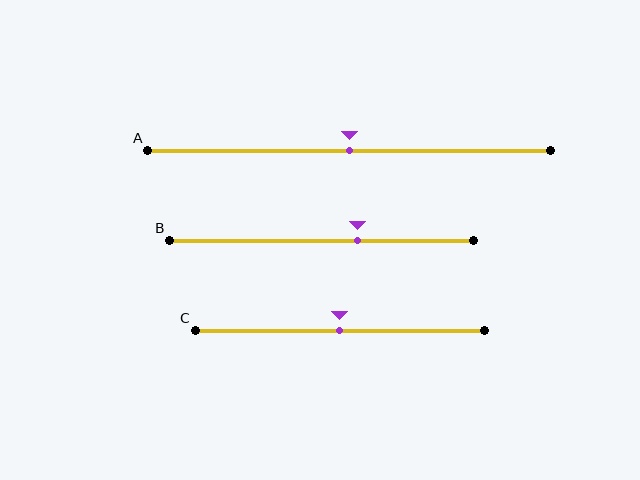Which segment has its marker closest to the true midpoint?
Segment A has its marker closest to the true midpoint.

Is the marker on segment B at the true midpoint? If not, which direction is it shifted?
No, the marker on segment B is shifted to the right by about 12% of the segment length.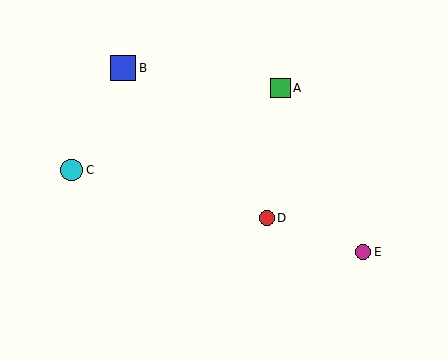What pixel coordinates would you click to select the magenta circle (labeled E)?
Click at (363, 252) to select the magenta circle E.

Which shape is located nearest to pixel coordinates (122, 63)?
The blue square (labeled B) at (123, 68) is nearest to that location.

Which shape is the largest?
The blue square (labeled B) is the largest.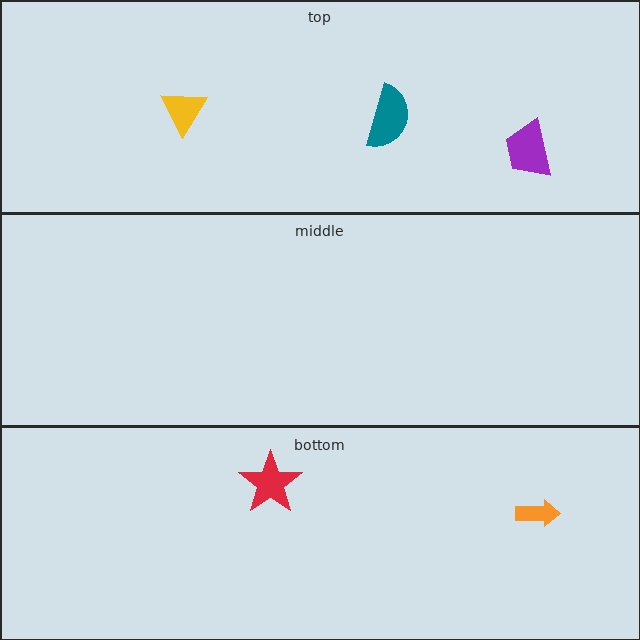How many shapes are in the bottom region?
2.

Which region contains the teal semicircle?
The top region.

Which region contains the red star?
The bottom region.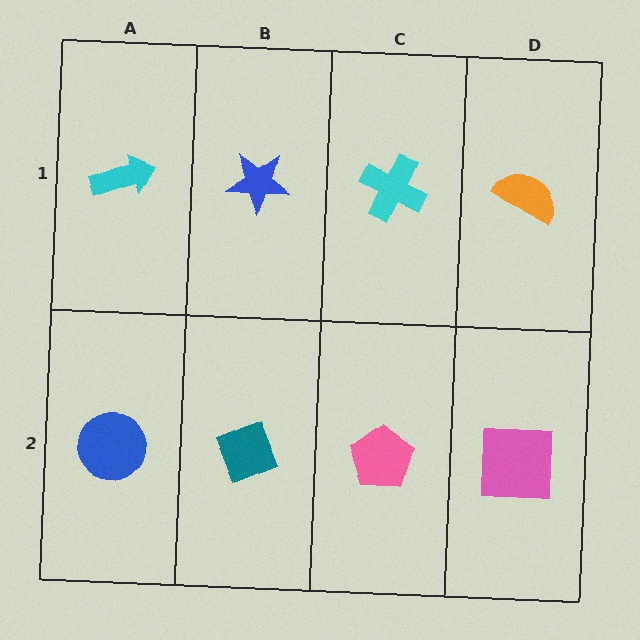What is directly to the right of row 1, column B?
A cyan cross.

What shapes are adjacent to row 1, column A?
A blue circle (row 2, column A), a blue star (row 1, column B).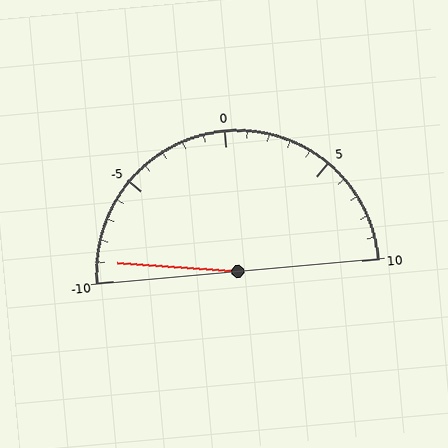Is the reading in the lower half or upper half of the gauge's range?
The reading is in the lower half of the range (-10 to 10).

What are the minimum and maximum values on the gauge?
The gauge ranges from -10 to 10.